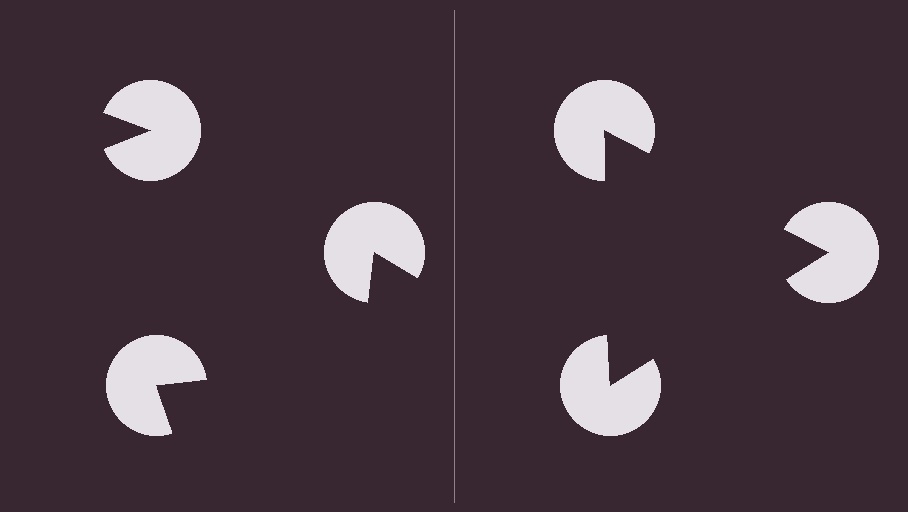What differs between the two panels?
The pac-man discs are positioned identically on both sides; only the wedge orientations differ. On the right they align to a triangle; on the left they are misaligned.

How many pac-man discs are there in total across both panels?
6 — 3 on each side.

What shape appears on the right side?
An illusory triangle.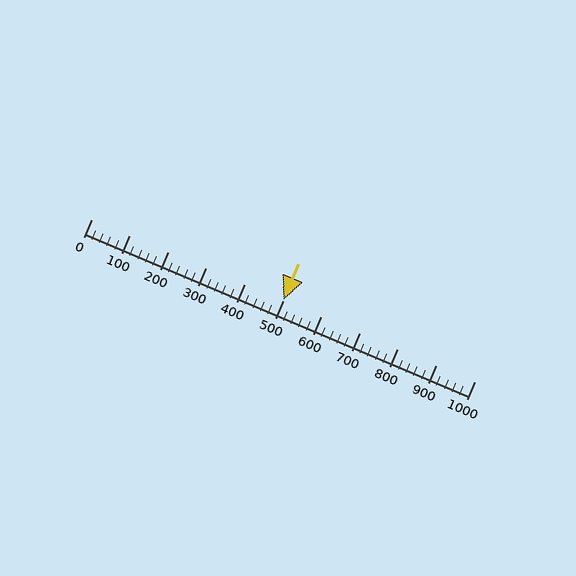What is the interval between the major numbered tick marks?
The major tick marks are spaced 100 units apart.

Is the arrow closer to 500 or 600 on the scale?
The arrow is closer to 500.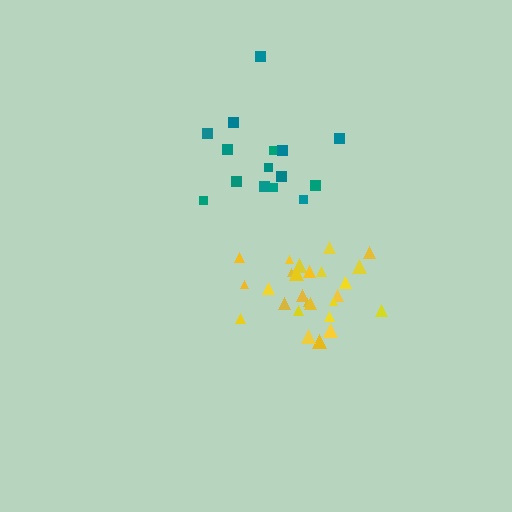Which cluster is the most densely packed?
Yellow.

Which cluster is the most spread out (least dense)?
Teal.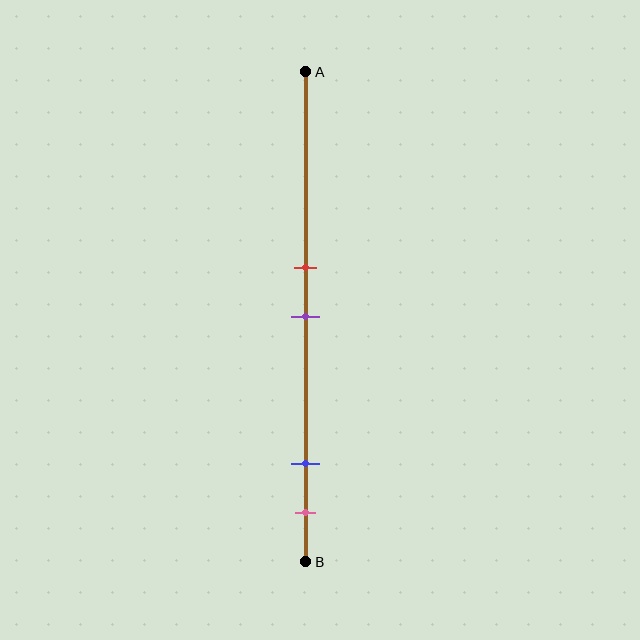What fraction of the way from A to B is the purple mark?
The purple mark is approximately 50% (0.5) of the way from A to B.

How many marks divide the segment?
There are 4 marks dividing the segment.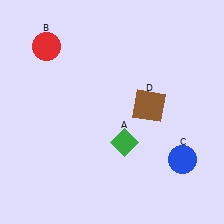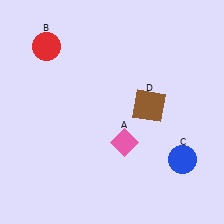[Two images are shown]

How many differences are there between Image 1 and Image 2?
There is 1 difference between the two images.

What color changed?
The diamond (A) changed from green in Image 1 to pink in Image 2.